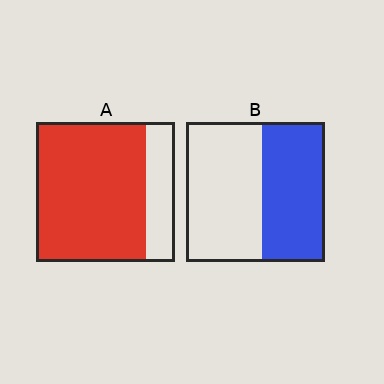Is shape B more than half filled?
No.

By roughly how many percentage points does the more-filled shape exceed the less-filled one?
By roughly 35 percentage points (A over B).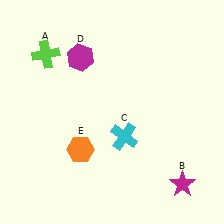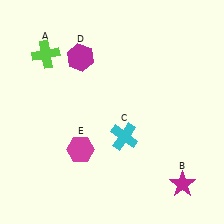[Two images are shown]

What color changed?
The hexagon (E) changed from orange in Image 1 to magenta in Image 2.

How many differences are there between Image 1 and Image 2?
There is 1 difference between the two images.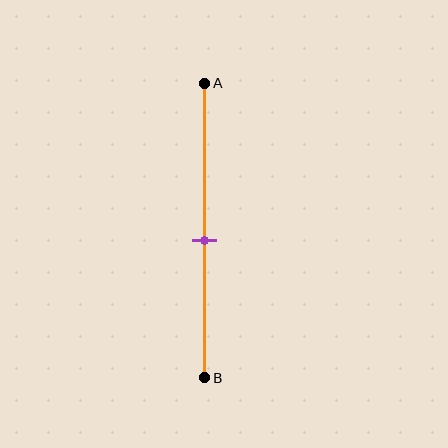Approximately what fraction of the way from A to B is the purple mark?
The purple mark is approximately 55% of the way from A to B.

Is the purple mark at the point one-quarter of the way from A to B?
No, the mark is at about 55% from A, not at the 25% one-quarter point.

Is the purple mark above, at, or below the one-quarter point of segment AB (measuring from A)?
The purple mark is below the one-quarter point of segment AB.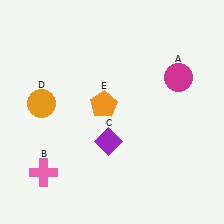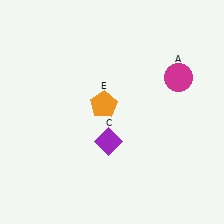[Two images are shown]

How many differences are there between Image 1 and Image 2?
There are 2 differences between the two images.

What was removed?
The orange circle (D), the pink cross (B) were removed in Image 2.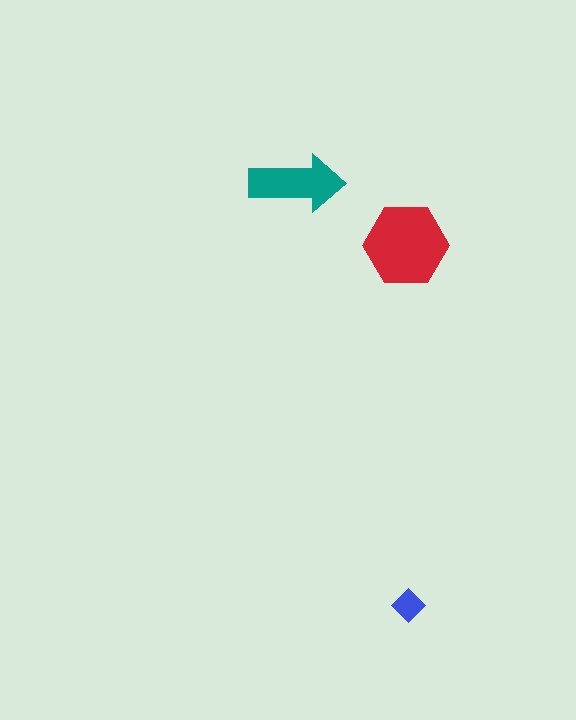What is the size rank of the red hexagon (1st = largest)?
1st.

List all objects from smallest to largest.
The blue diamond, the teal arrow, the red hexagon.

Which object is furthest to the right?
The blue diamond is rightmost.